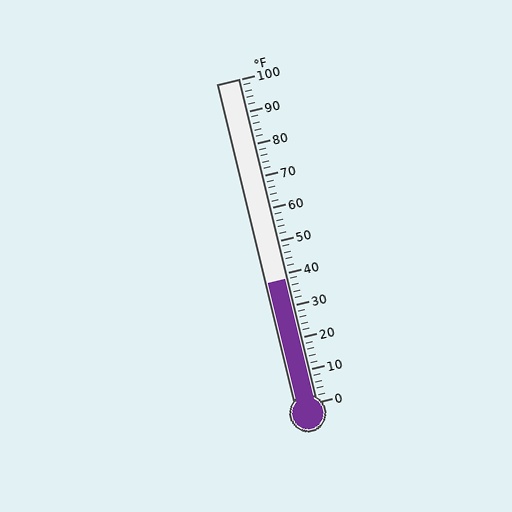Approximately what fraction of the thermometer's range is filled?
The thermometer is filled to approximately 40% of its range.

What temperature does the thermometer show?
The thermometer shows approximately 38°F.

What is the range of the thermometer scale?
The thermometer scale ranges from 0°F to 100°F.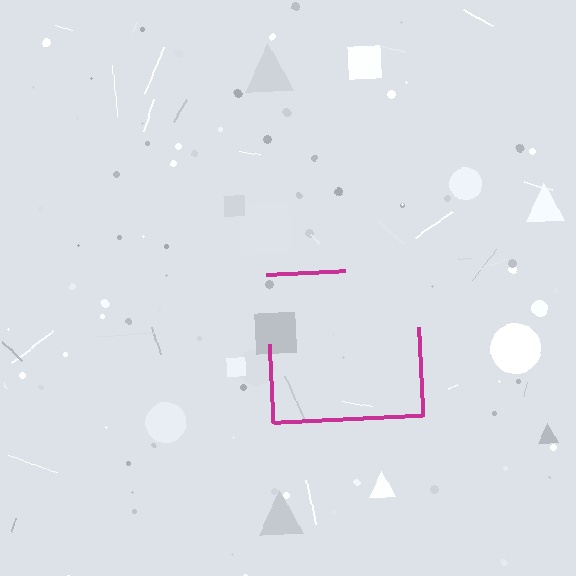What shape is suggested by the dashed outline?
The dashed outline suggests a square.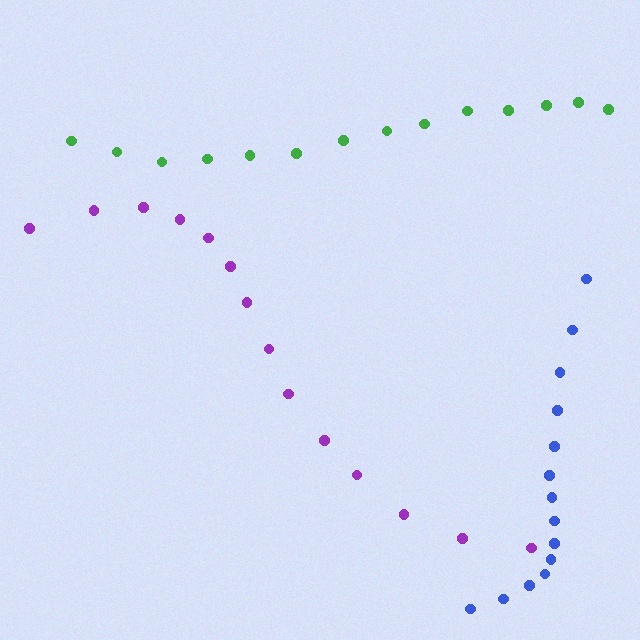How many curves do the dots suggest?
There are 3 distinct paths.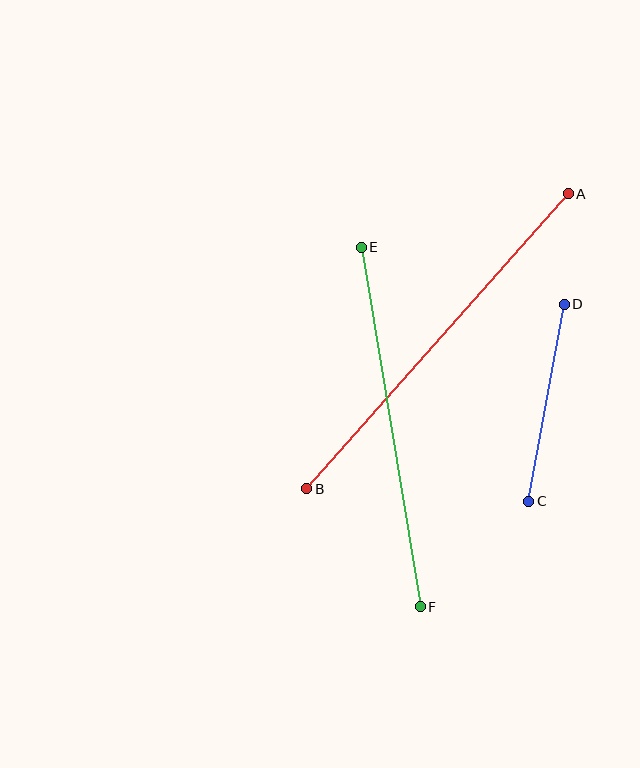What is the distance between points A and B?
The distance is approximately 394 pixels.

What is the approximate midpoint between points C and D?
The midpoint is at approximately (546, 403) pixels.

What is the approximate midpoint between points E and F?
The midpoint is at approximately (391, 427) pixels.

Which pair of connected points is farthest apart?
Points A and B are farthest apart.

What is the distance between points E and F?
The distance is approximately 364 pixels.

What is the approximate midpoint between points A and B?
The midpoint is at approximately (438, 341) pixels.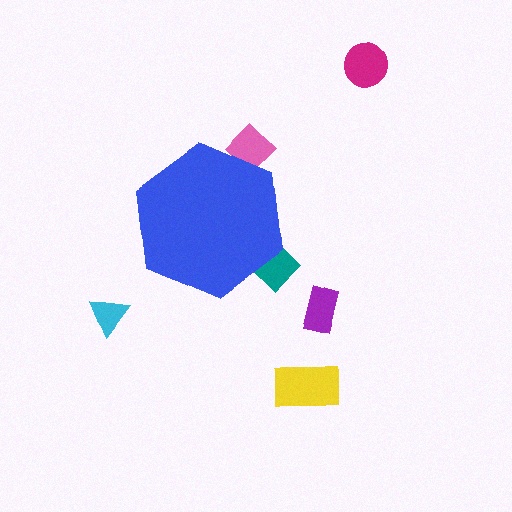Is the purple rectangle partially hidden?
No, the purple rectangle is fully visible.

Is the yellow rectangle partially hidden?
No, the yellow rectangle is fully visible.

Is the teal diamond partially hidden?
Yes, the teal diamond is partially hidden behind the blue hexagon.